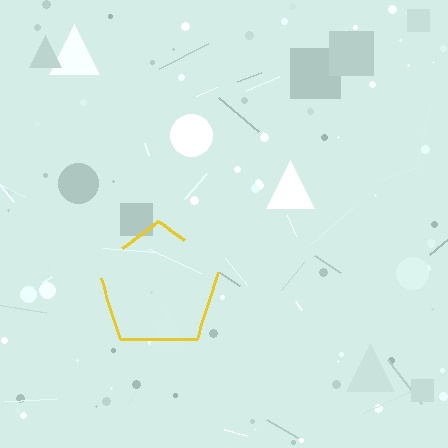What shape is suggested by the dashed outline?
The dashed outline suggests a pentagon.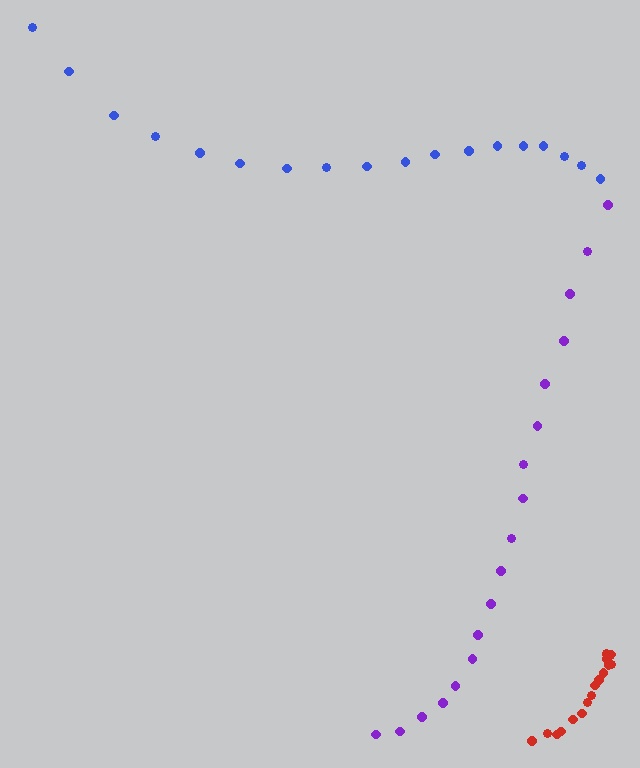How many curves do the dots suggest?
There are 3 distinct paths.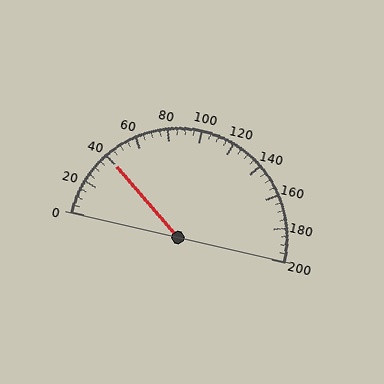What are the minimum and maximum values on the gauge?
The gauge ranges from 0 to 200.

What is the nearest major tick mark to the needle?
The nearest major tick mark is 40.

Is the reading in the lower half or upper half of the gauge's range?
The reading is in the lower half of the range (0 to 200).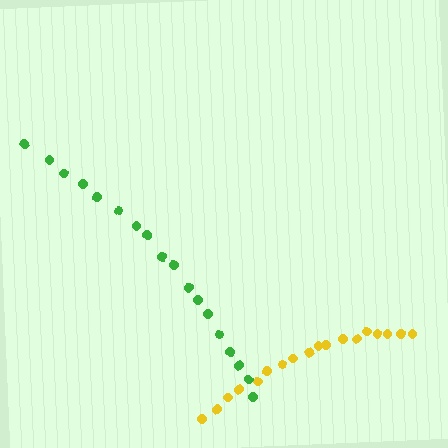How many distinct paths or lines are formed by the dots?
There are 2 distinct paths.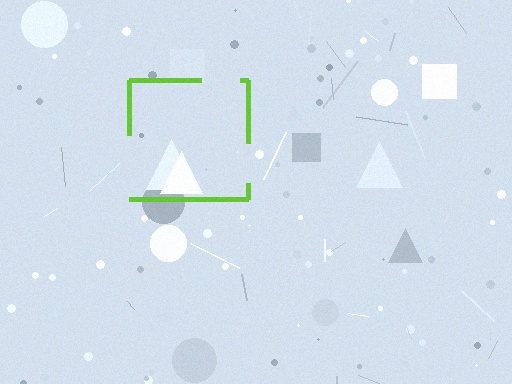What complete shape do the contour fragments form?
The contour fragments form a square.